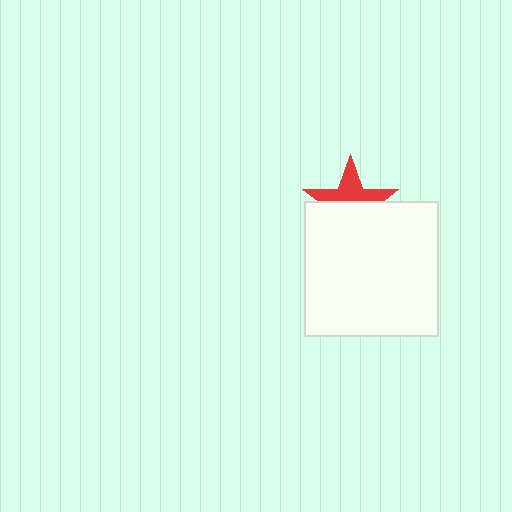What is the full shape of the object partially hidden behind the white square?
The partially hidden object is a red star.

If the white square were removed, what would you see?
You would see the complete red star.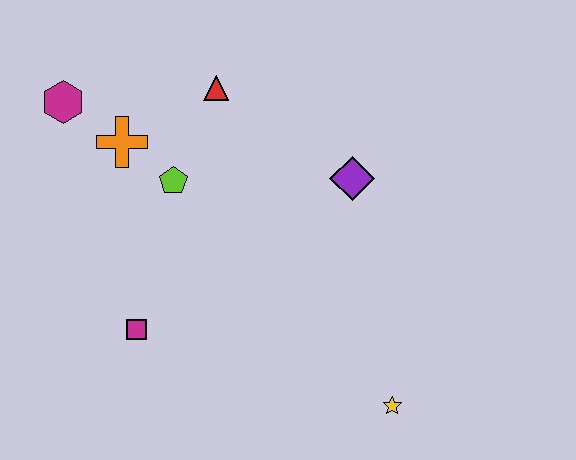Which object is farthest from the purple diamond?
The magenta hexagon is farthest from the purple diamond.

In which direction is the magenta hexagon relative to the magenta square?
The magenta hexagon is above the magenta square.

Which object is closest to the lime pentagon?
The orange cross is closest to the lime pentagon.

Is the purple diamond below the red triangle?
Yes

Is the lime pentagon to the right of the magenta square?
Yes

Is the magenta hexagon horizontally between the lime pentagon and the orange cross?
No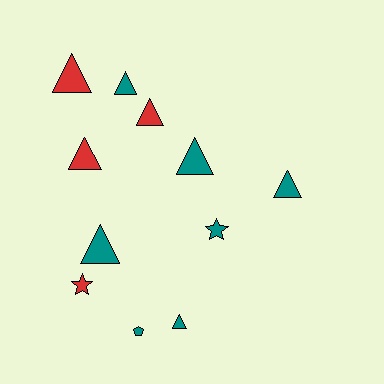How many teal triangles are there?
There are 5 teal triangles.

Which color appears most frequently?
Teal, with 7 objects.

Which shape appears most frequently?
Triangle, with 8 objects.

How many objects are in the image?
There are 11 objects.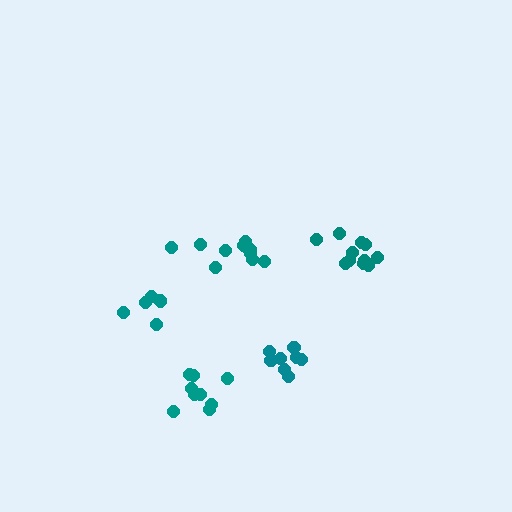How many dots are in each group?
Group 1: 10 dots, Group 2: 11 dots, Group 3: 6 dots, Group 4: 8 dots, Group 5: 9 dots (44 total).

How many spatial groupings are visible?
There are 5 spatial groupings.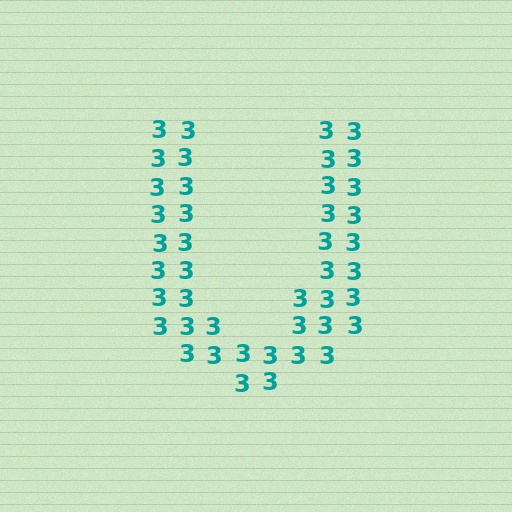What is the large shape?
The large shape is the letter U.